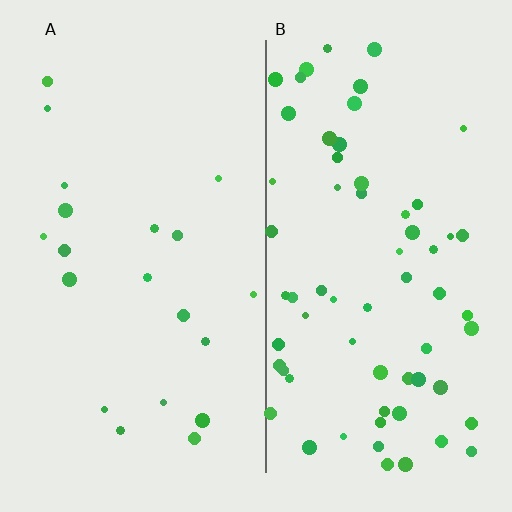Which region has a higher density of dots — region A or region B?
B (the right).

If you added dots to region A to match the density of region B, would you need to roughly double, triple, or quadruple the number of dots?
Approximately triple.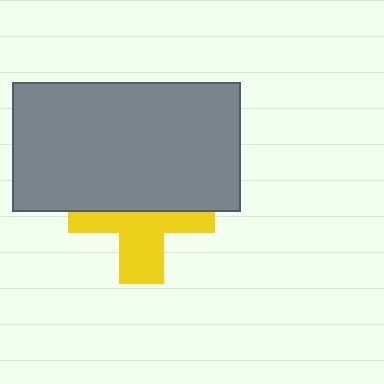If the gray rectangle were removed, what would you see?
You would see the complete yellow cross.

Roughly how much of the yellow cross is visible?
About half of it is visible (roughly 49%).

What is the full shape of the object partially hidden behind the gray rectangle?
The partially hidden object is a yellow cross.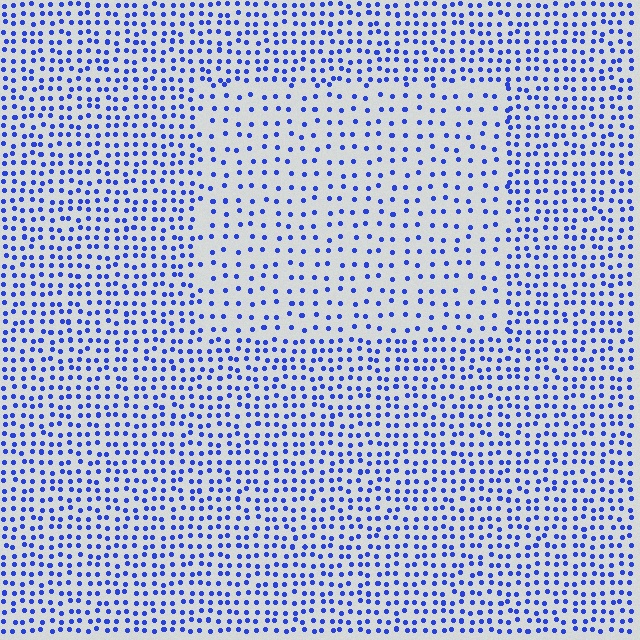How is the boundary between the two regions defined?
The boundary is defined by a change in element density (approximately 1.9x ratio). All elements are the same color, size, and shape.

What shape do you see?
I see a rectangle.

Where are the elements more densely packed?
The elements are more densely packed outside the rectangle boundary.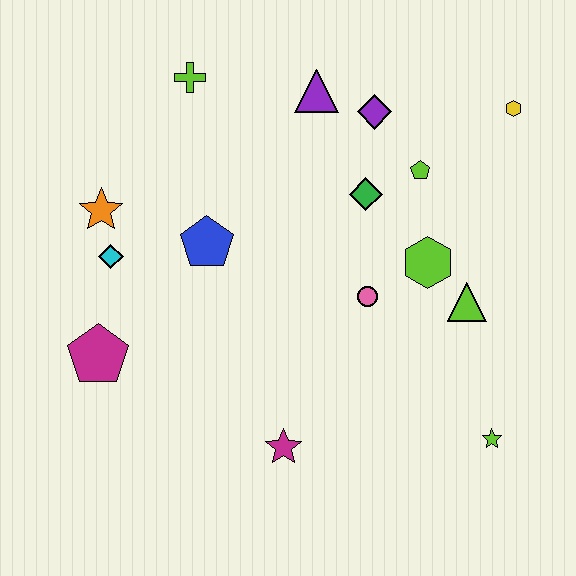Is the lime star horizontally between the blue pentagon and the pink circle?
No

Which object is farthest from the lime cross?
The lime star is farthest from the lime cross.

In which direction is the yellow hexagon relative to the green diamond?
The yellow hexagon is to the right of the green diamond.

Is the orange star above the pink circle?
Yes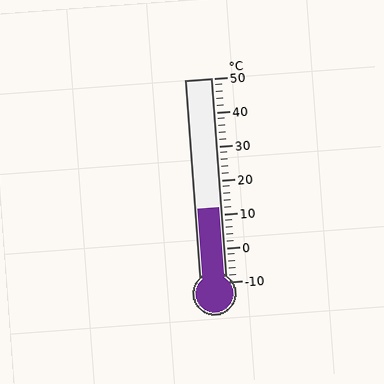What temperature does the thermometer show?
The thermometer shows approximately 12°C.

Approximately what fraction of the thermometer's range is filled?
The thermometer is filled to approximately 35% of its range.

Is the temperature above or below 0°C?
The temperature is above 0°C.